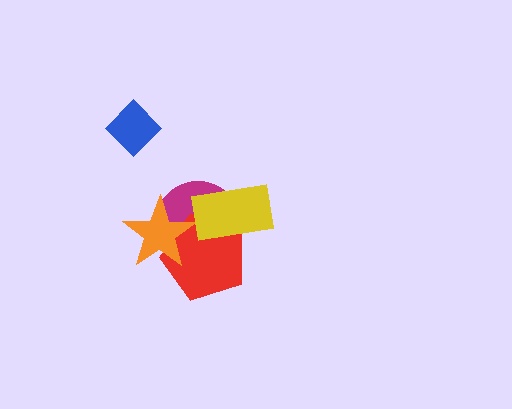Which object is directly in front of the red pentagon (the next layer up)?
The orange star is directly in front of the red pentagon.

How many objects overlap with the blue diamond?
0 objects overlap with the blue diamond.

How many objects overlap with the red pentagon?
3 objects overlap with the red pentagon.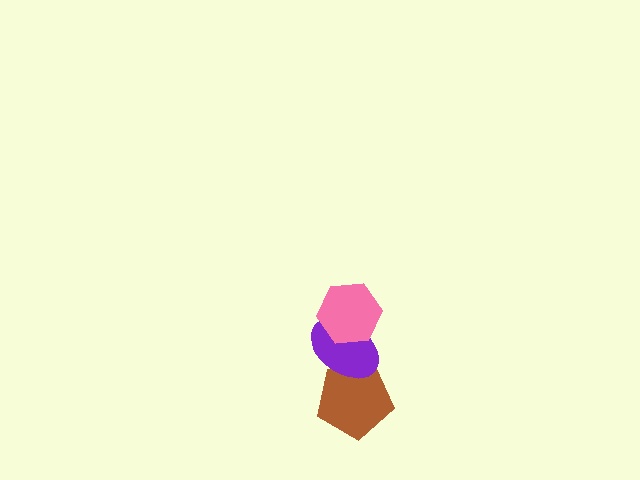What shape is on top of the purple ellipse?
The pink hexagon is on top of the purple ellipse.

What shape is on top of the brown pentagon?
The purple ellipse is on top of the brown pentagon.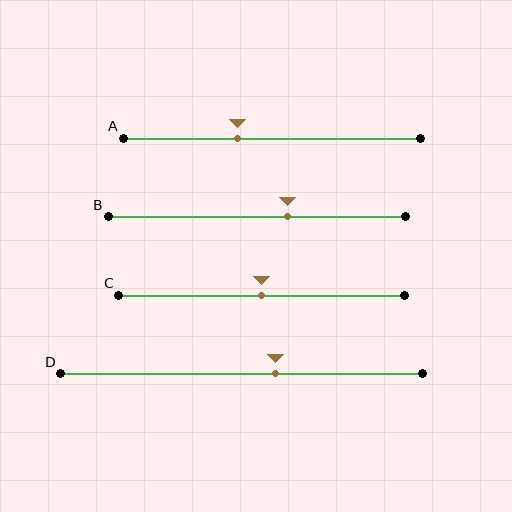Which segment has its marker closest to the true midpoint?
Segment C has its marker closest to the true midpoint.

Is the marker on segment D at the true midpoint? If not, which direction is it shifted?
No, the marker on segment D is shifted to the right by about 10% of the segment length.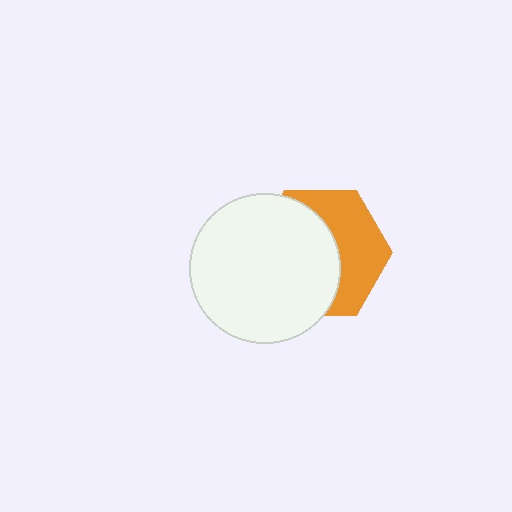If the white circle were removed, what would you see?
You would see the complete orange hexagon.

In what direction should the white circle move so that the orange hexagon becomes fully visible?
The white circle should move left. That is the shortest direction to clear the overlap and leave the orange hexagon fully visible.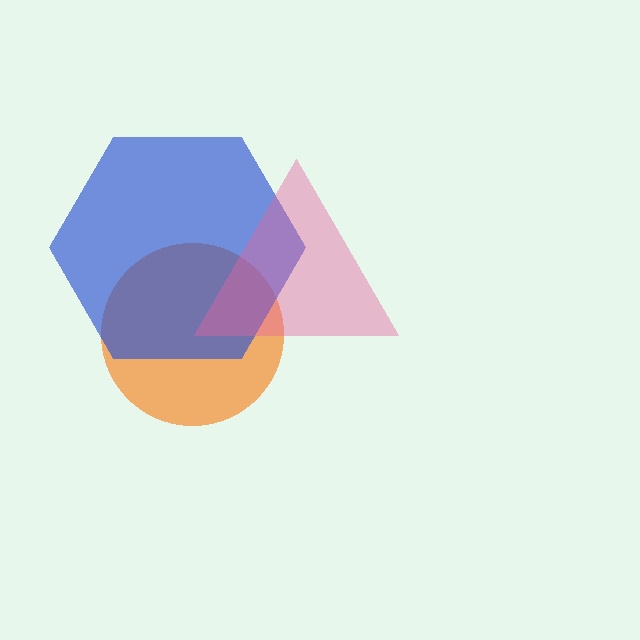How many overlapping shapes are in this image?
There are 3 overlapping shapes in the image.